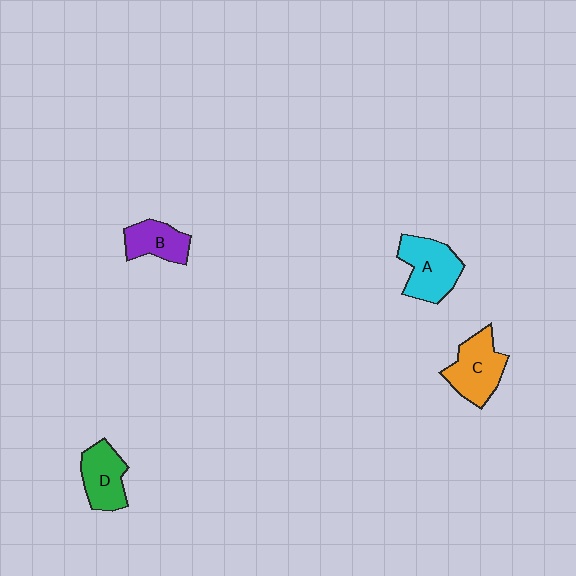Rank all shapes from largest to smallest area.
From largest to smallest: A (cyan), C (orange), D (green), B (purple).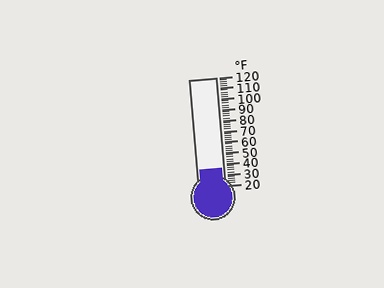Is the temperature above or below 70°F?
The temperature is below 70°F.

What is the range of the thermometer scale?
The thermometer scale ranges from 20°F to 120°F.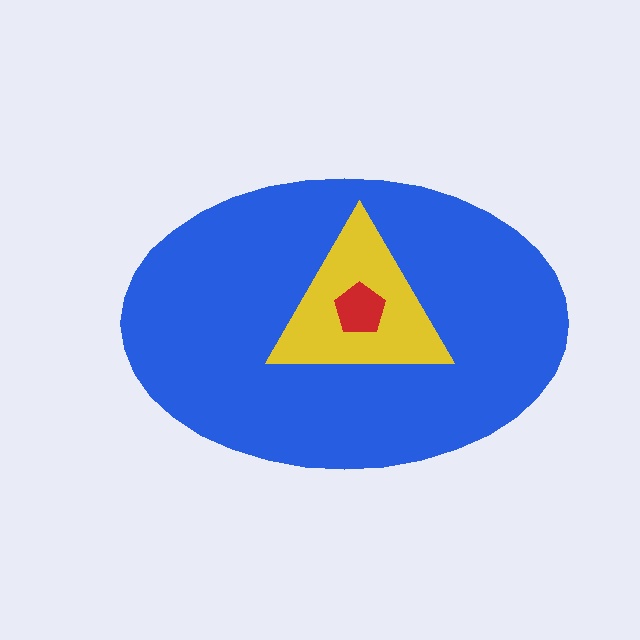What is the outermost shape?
The blue ellipse.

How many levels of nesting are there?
3.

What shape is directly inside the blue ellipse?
The yellow triangle.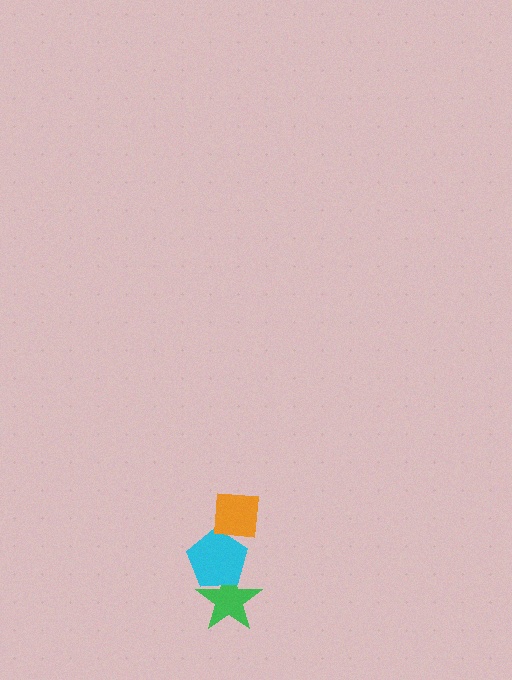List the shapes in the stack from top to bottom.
From top to bottom: the orange square, the cyan pentagon, the green star.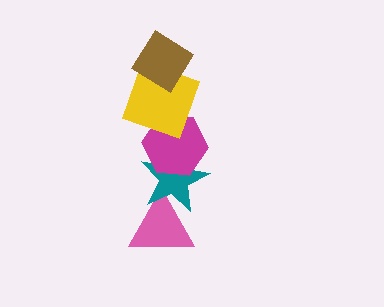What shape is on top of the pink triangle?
The teal star is on top of the pink triangle.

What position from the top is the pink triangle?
The pink triangle is 5th from the top.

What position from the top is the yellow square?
The yellow square is 2nd from the top.